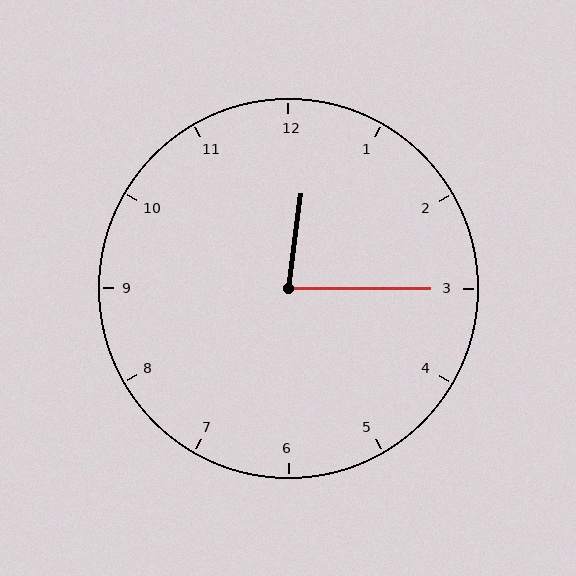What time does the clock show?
12:15.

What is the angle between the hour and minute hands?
Approximately 82 degrees.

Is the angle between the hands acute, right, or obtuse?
It is acute.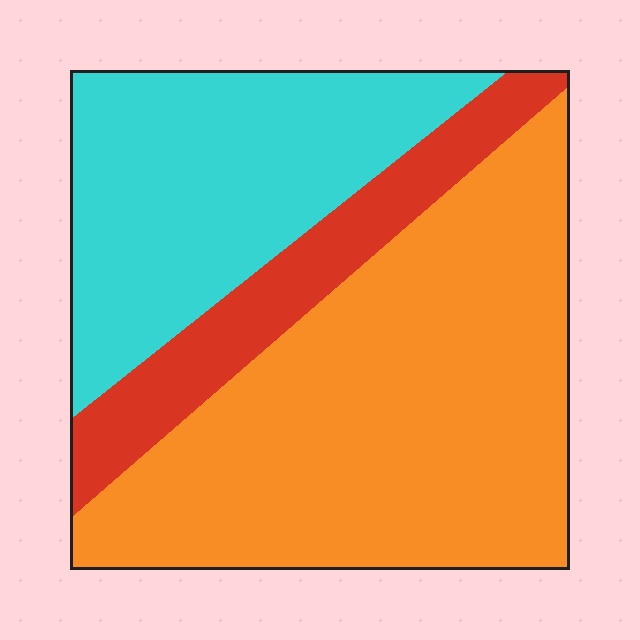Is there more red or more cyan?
Cyan.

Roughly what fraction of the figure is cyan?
Cyan takes up between a sixth and a third of the figure.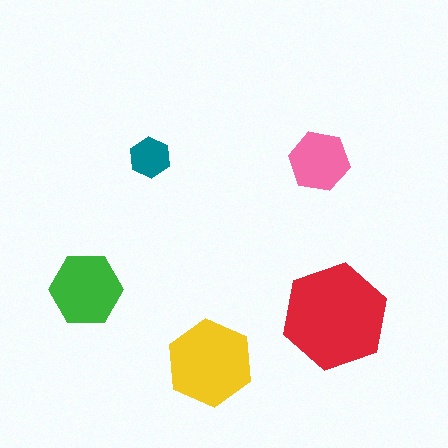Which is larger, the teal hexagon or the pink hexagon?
The pink one.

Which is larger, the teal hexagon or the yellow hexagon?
The yellow one.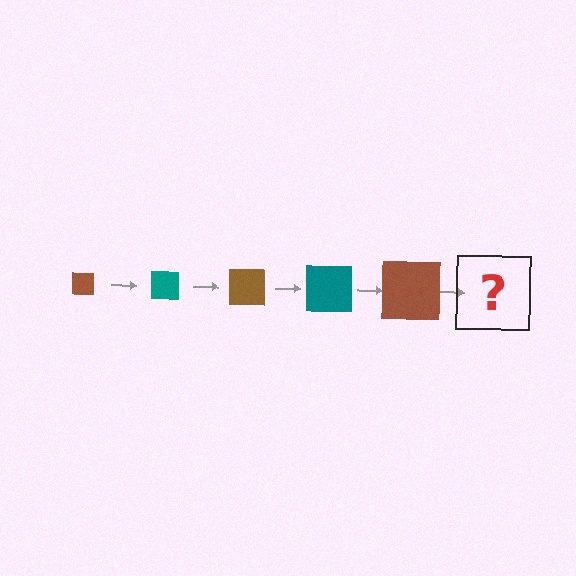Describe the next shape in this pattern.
It should be a teal square, larger than the previous one.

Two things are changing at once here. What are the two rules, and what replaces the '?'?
The two rules are that the square grows larger each step and the color cycles through brown and teal. The '?' should be a teal square, larger than the previous one.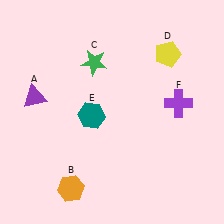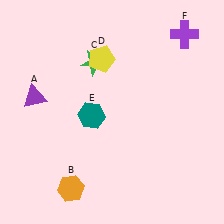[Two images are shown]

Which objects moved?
The objects that moved are: the yellow pentagon (D), the purple cross (F).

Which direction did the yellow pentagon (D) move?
The yellow pentagon (D) moved left.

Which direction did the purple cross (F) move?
The purple cross (F) moved up.